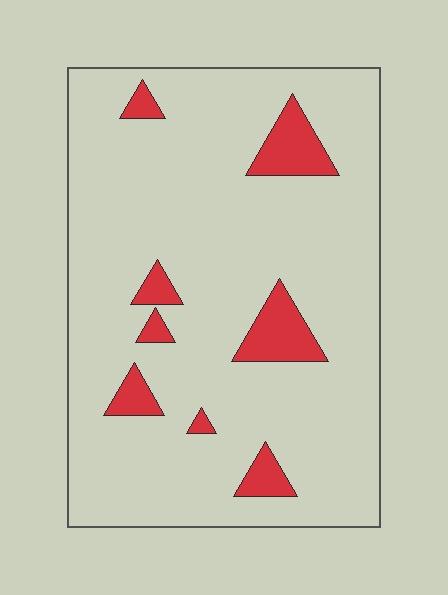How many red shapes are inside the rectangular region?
8.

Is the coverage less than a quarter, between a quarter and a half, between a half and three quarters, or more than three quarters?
Less than a quarter.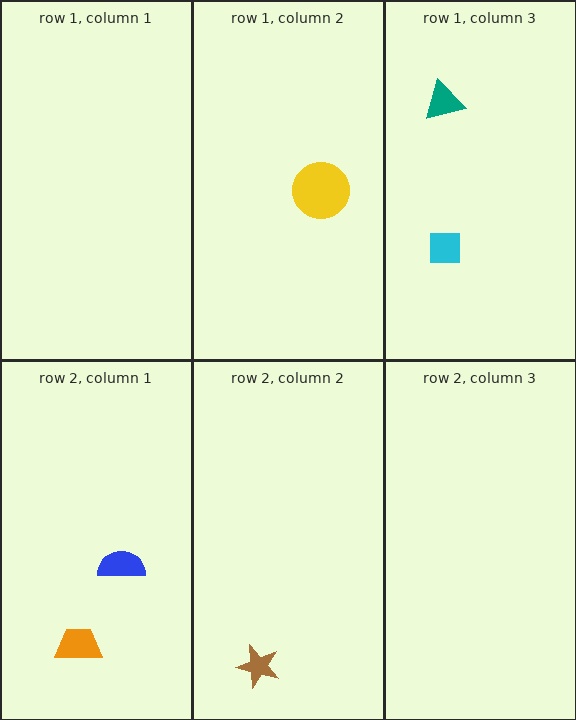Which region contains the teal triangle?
The row 1, column 3 region.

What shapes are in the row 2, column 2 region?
The brown star.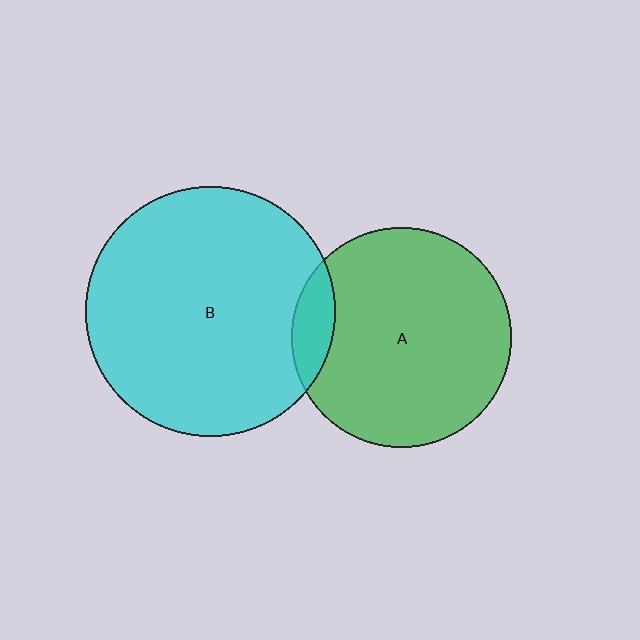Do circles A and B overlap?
Yes.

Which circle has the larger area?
Circle B (cyan).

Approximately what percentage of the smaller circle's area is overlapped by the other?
Approximately 10%.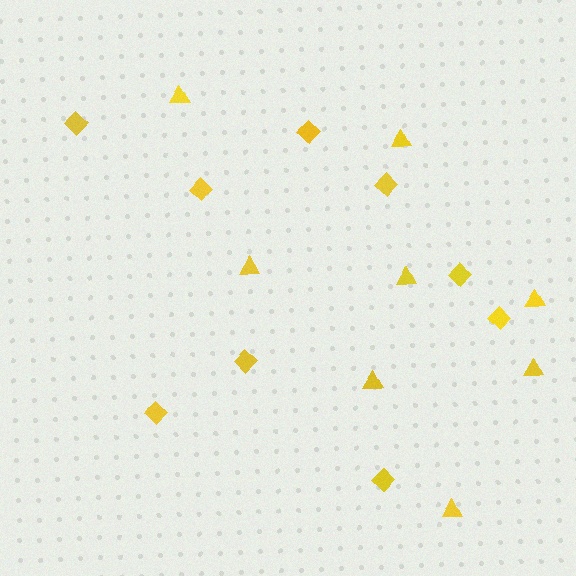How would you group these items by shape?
There are 2 groups: one group of diamonds (9) and one group of triangles (8).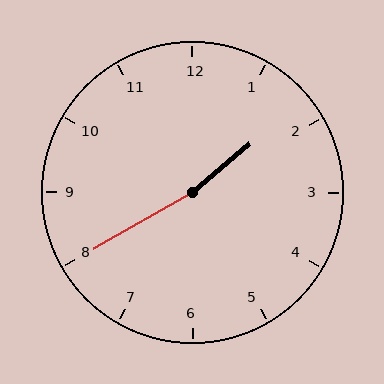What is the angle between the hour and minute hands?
Approximately 170 degrees.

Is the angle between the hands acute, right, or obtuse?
It is obtuse.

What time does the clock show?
1:40.